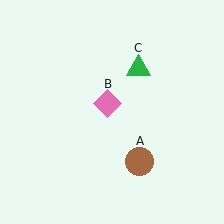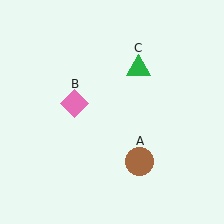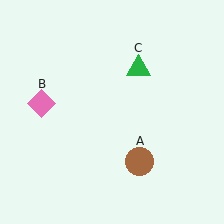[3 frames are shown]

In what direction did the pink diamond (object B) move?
The pink diamond (object B) moved left.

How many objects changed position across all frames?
1 object changed position: pink diamond (object B).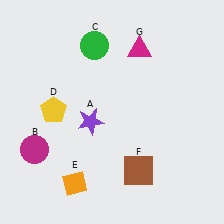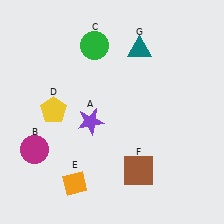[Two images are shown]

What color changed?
The triangle (G) changed from magenta in Image 1 to teal in Image 2.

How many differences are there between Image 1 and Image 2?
There is 1 difference between the two images.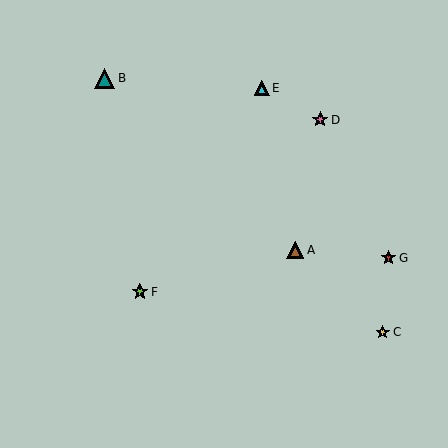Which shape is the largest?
The teal triangle (labeled B) is the largest.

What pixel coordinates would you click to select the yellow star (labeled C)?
Click at (383, 332) to select the yellow star C.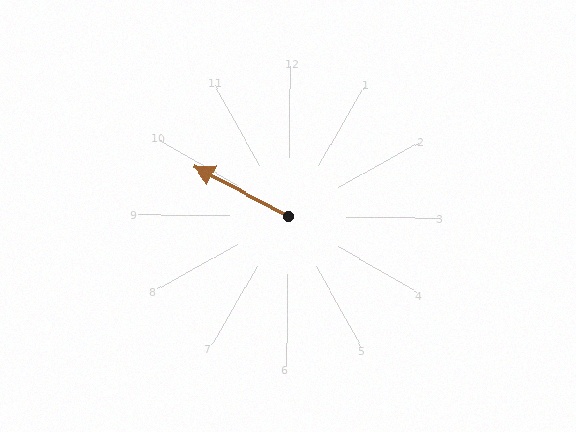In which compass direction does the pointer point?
Northwest.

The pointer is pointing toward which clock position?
Roughly 10 o'clock.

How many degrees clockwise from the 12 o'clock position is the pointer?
Approximately 297 degrees.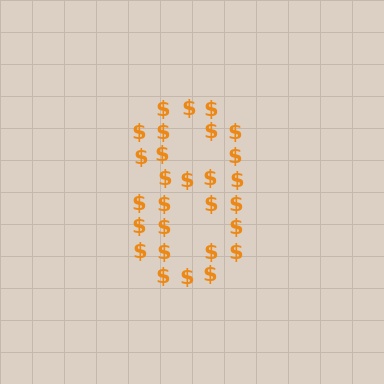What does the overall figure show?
The overall figure shows the digit 8.